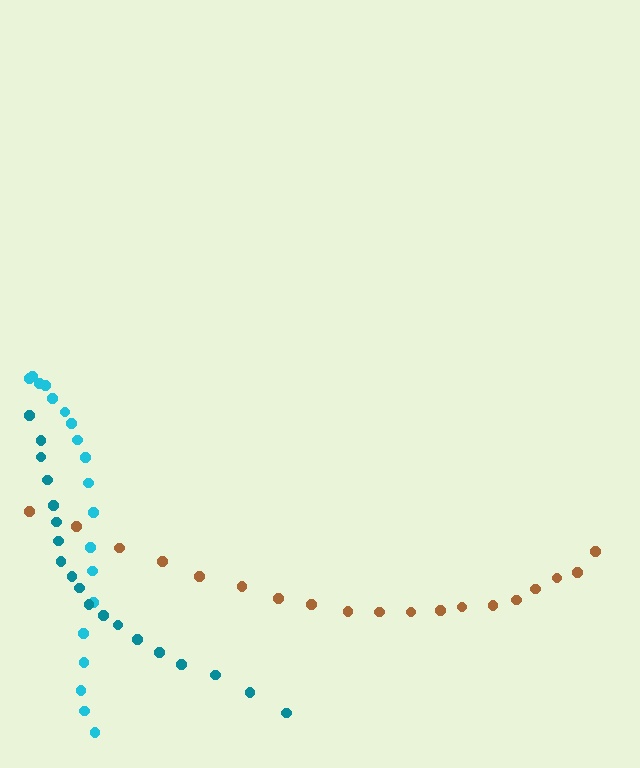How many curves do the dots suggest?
There are 3 distinct paths.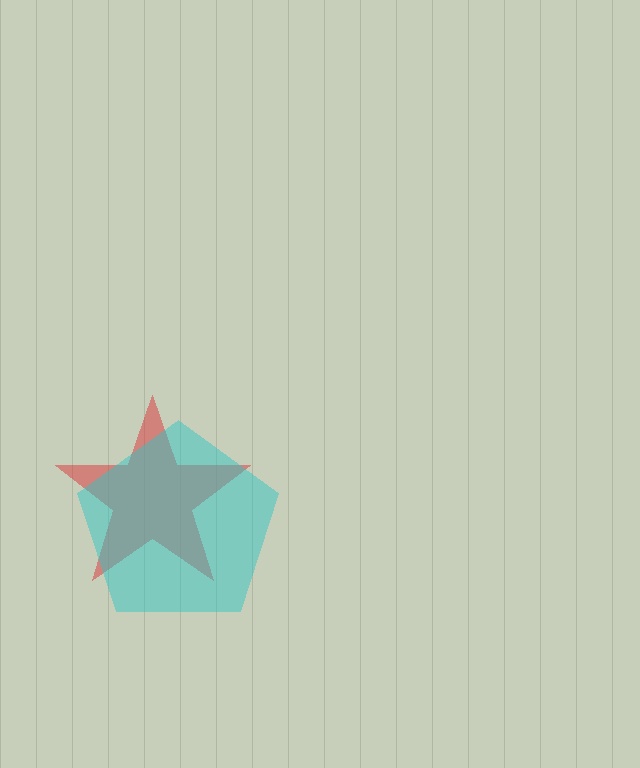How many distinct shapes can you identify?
There are 2 distinct shapes: a red star, a cyan pentagon.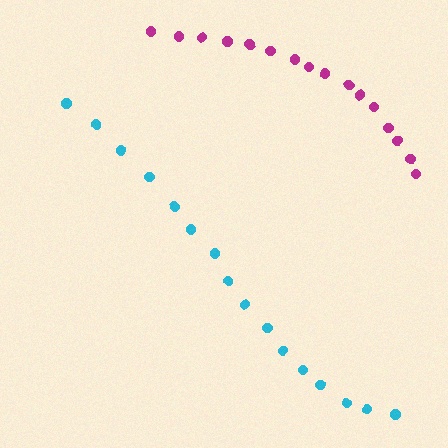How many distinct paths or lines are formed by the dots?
There are 2 distinct paths.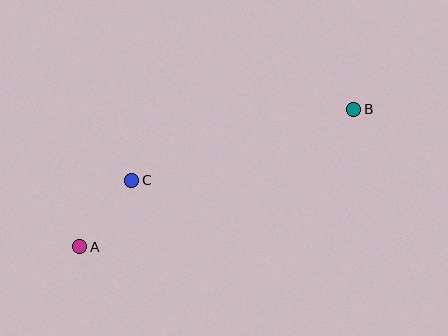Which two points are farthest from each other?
Points A and B are farthest from each other.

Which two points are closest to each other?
Points A and C are closest to each other.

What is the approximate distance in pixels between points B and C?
The distance between B and C is approximately 233 pixels.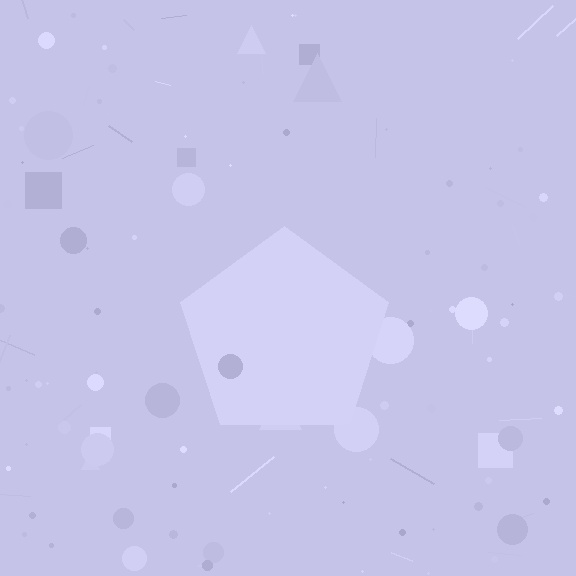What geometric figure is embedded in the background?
A pentagon is embedded in the background.